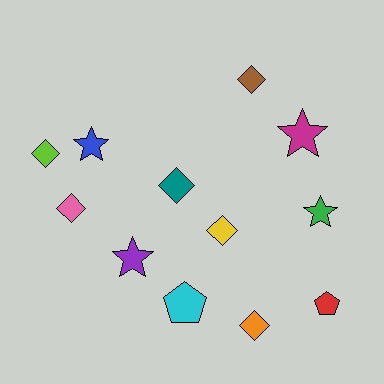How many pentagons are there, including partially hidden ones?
There are 2 pentagons.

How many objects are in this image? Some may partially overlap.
There are 12 objects.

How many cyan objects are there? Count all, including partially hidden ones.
There is 1 cyan object.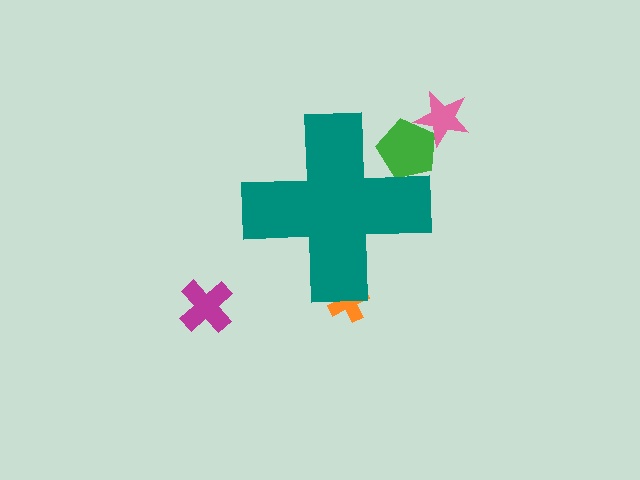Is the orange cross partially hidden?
Yes, the orange cross is partially hidden behind the teal cross.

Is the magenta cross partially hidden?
No, the magenta cross is fully visible.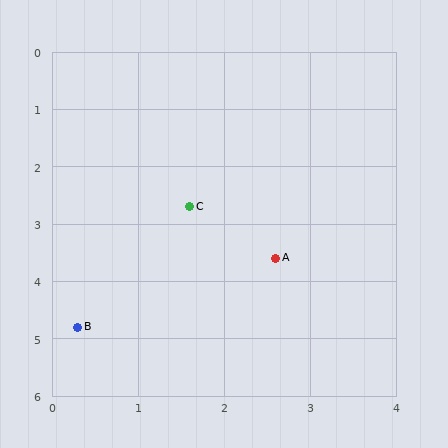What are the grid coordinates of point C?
Point C is at approximately (1.6, 2.7).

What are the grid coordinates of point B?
Point B is at approximately (0.3, 4.8).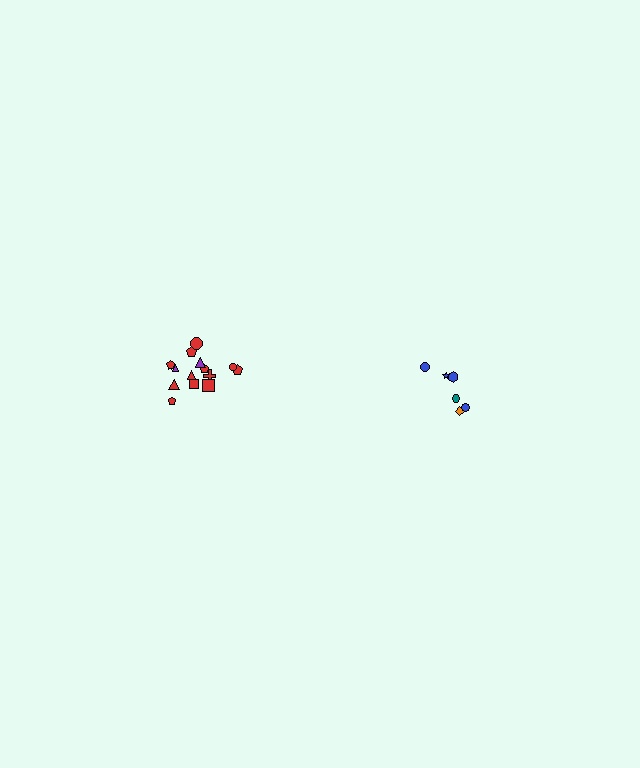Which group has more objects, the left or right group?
The left group.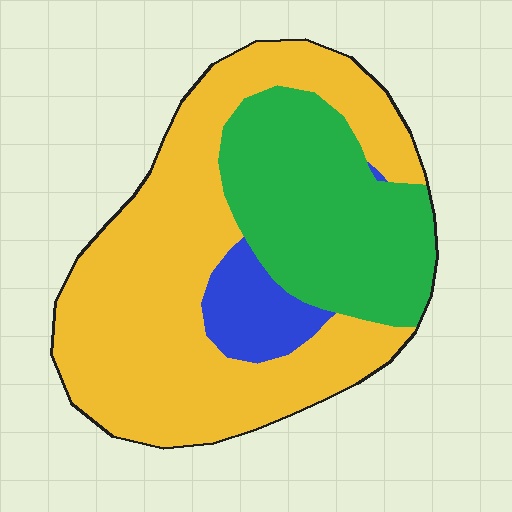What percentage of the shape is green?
Green takes up about one third (1/3) of the shape.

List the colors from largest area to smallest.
From largest to smallest: yellow, green, blue.